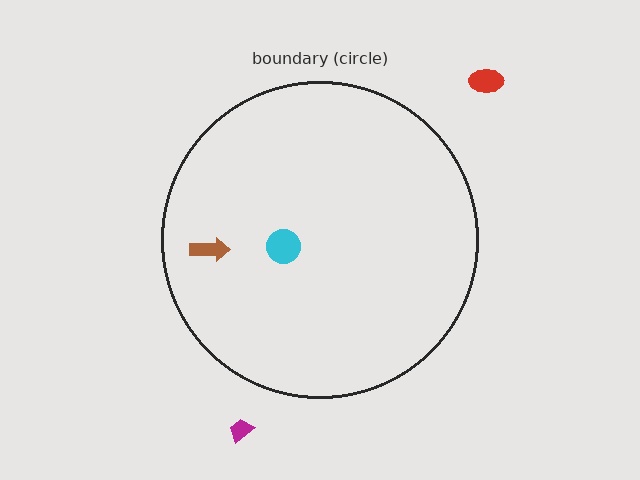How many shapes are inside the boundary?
2 inside, 2 outside.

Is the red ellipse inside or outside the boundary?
Outside.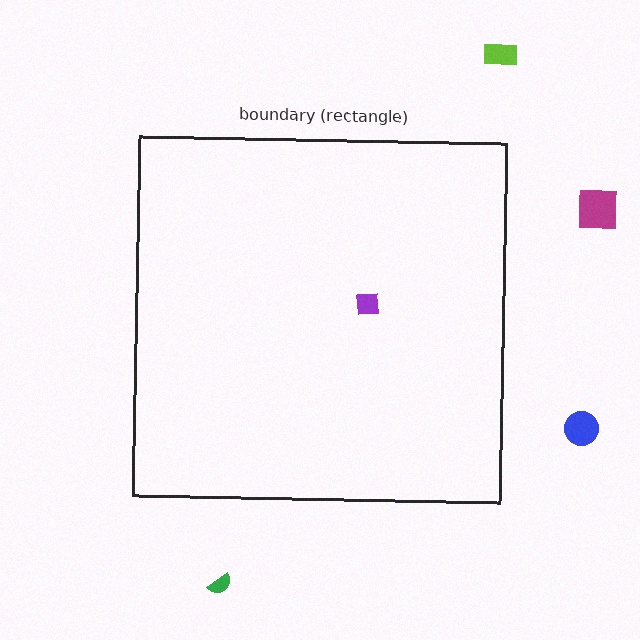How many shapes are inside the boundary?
1 inside, 4 outside.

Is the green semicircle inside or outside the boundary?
Outside.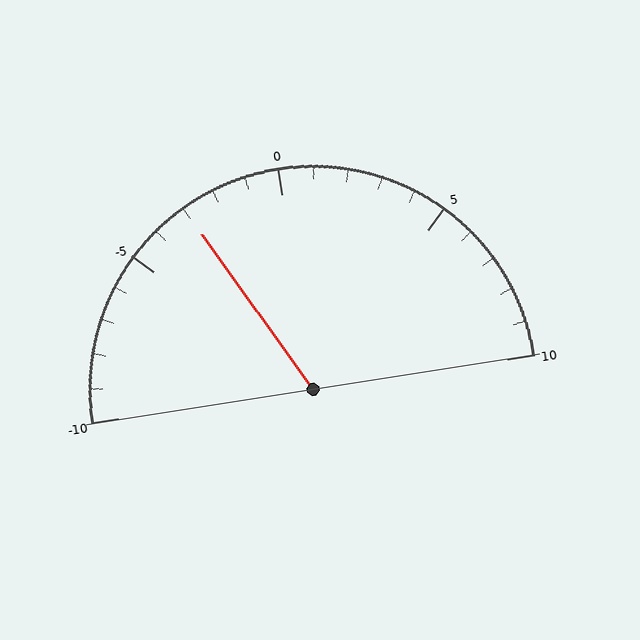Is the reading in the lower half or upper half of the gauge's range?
The reading is in the lower half of the range (-10 to 10).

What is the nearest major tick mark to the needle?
The nearest major tick mark is -5.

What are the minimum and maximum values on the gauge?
The gauge ranges from -10 to 10.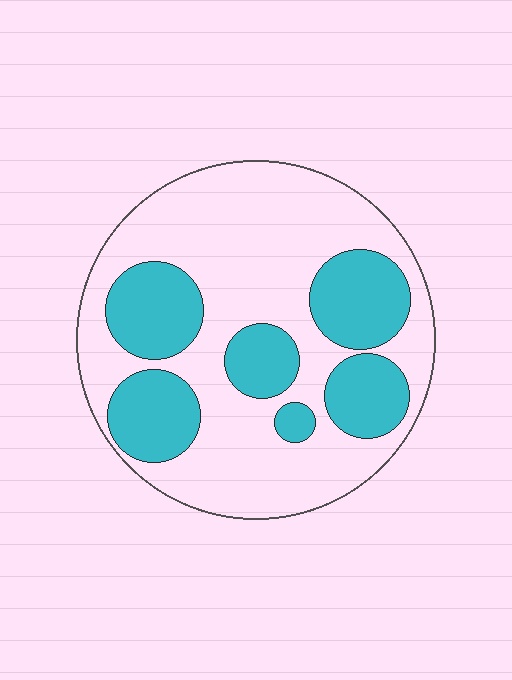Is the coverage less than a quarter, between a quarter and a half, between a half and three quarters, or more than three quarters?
Between a quarter and a half.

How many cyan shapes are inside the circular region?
6.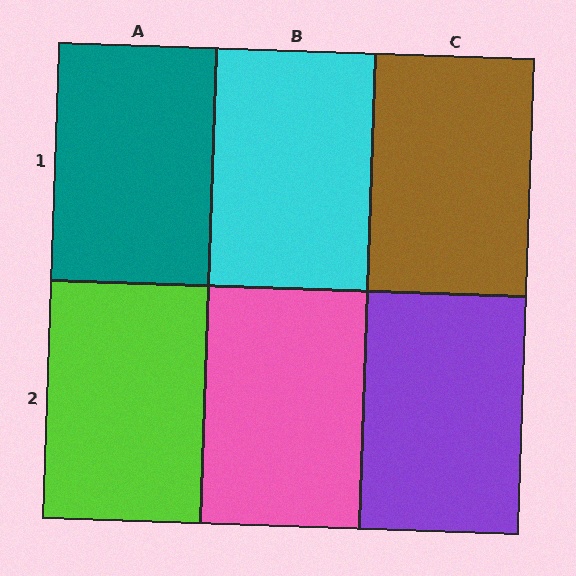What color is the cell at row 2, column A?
Lime.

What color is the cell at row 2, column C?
Purple.